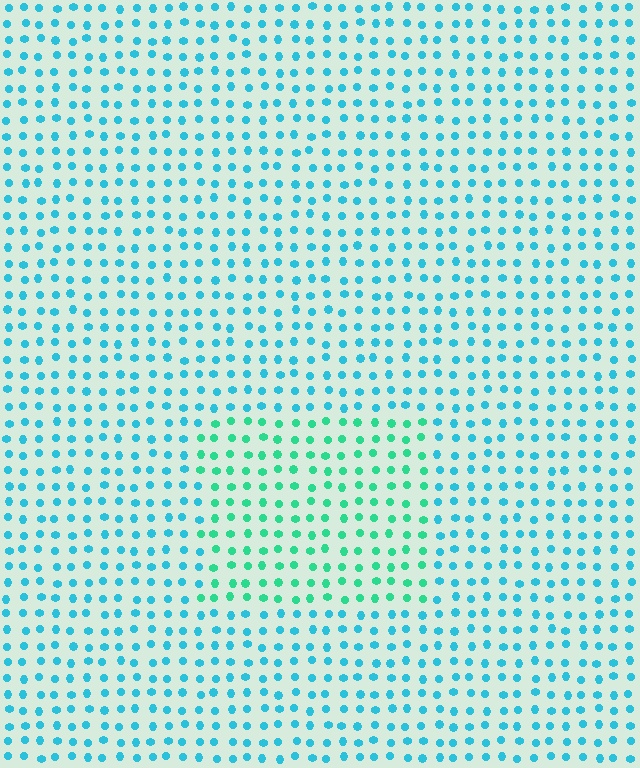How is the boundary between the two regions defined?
The boundary is defined purely by a slight shift in hue (about 35 degrees). Spacing, size, and orientation are identical on both sides.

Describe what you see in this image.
The image is filled with small cyan elements in a uniform arrangement. A rectangle-shaped region is visible where the elements are tinted to a slightly different hue, forming a subtle color boundary.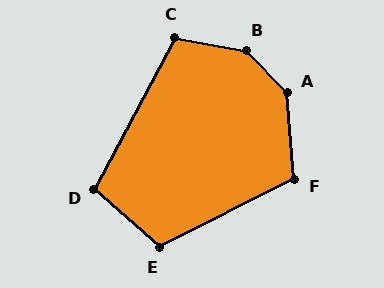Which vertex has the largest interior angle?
B, at approximately 145 degrees.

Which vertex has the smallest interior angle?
D, at approximately 103 degrees.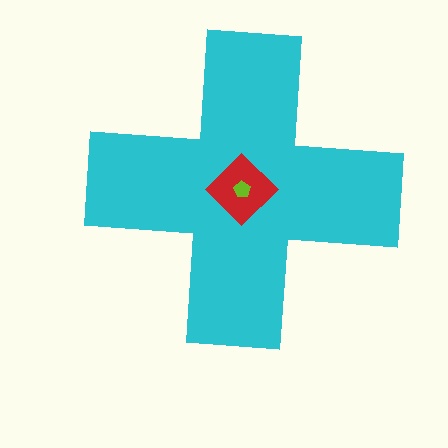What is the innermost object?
The lime pentagon.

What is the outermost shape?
The cyan cross.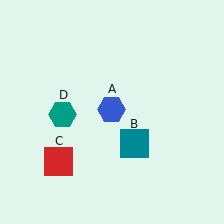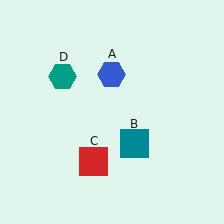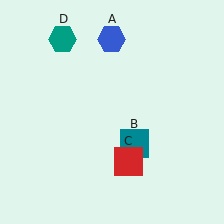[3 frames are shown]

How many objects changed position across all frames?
3 objects changed position: blue hexagon (object A), red square (object C), teal hexagon (object D).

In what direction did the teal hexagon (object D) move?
The teal hexagon (object D) moved up.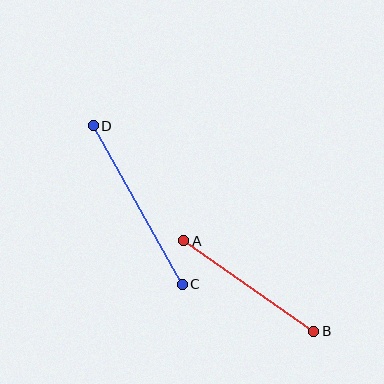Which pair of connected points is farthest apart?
Points C and D are farthest apart.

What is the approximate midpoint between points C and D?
The midpoint is at approximately (138, 205) pixels.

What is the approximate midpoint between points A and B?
The midpoint is at approximately (249, 286) pixels.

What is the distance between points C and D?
The distance is approximately 182 pixels.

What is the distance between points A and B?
The distance is approximately 158 pixels.